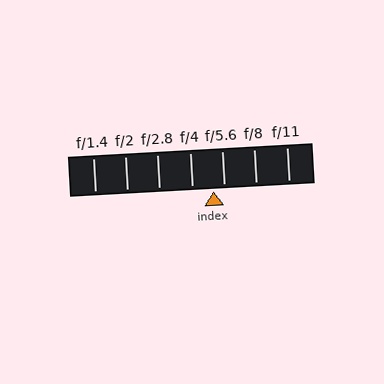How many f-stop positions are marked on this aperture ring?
There are 7 f-stop positions marked.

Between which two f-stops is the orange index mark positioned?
The index mark is between f/4 and f/5.6.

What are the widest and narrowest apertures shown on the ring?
The widest aperture shown is f/1.4 and the narrowest is f/11.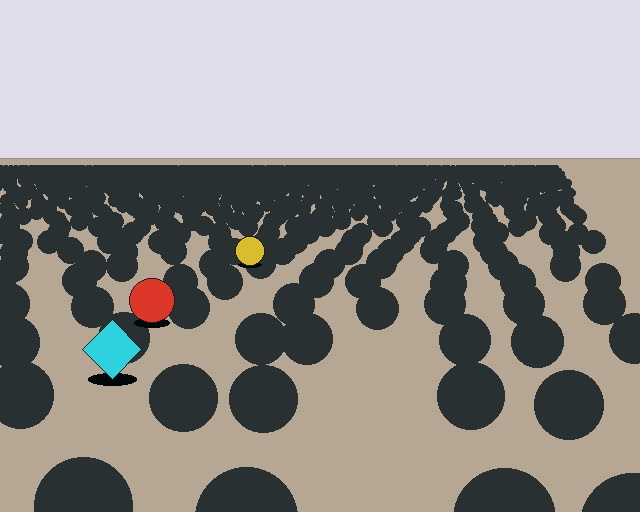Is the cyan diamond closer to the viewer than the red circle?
Yes. The cyan diamond is closer — you can tell from the texture gradient: the ground texture is coarser near it.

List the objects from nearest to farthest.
From nearest to farthest: the cyan diamond, the red circle, the yellow circle.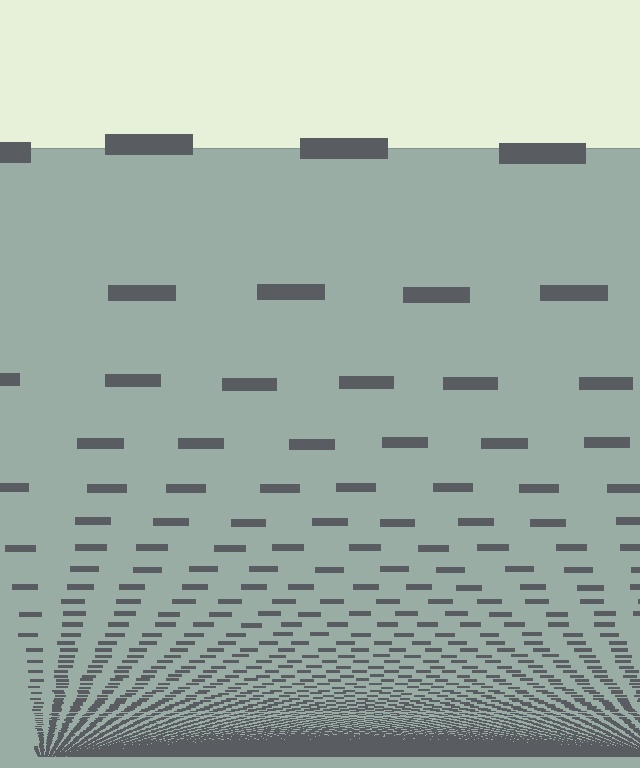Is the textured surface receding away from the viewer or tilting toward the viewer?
The surface appears to tilt toward the viewer. Texture elements get larger and sparser toward the top.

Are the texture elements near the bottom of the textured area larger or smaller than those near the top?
Smaller. The gradient is inverted — elements near the bottom are smaller and denser.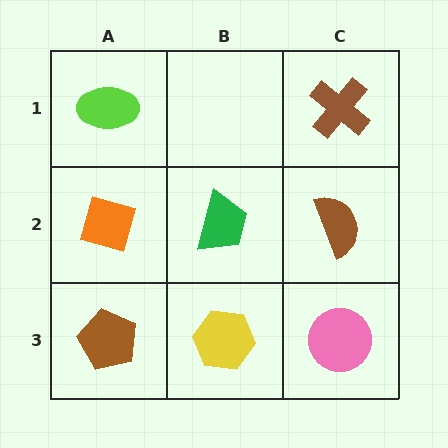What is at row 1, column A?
A lime ellipse.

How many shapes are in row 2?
3 shapes.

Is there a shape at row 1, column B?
No, that cell is empty.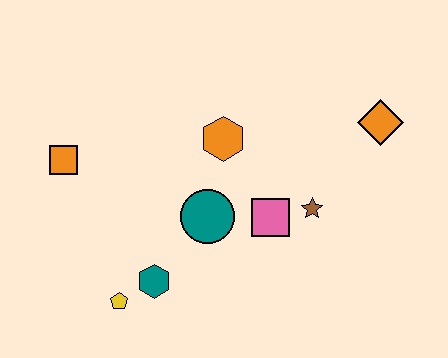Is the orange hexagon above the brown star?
Yes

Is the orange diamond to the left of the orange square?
No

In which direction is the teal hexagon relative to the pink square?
The teal hexagon is to the left of the pink square.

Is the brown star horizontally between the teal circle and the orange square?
No